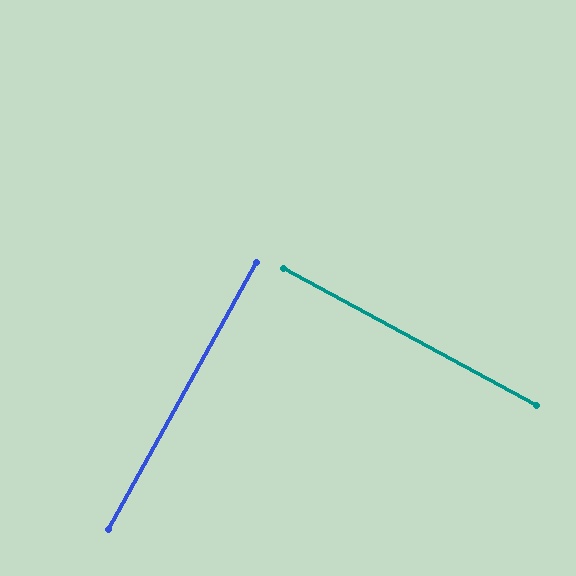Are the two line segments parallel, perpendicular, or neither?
Perpendicular — they meet at approximately 89°.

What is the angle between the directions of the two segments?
Approximately 89 degrees.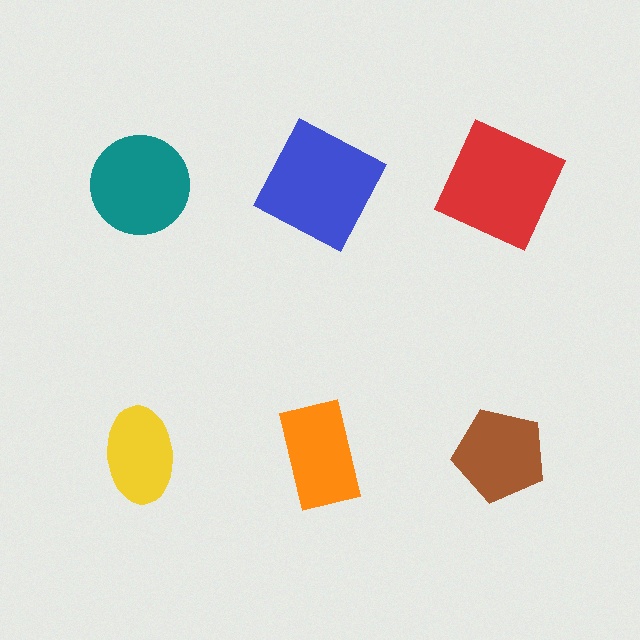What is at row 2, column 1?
A yellow ellipse.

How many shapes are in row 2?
3 shapes.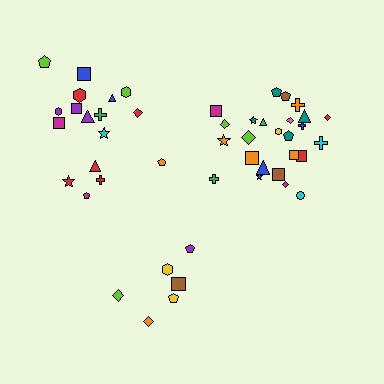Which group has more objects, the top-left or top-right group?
The top-right group.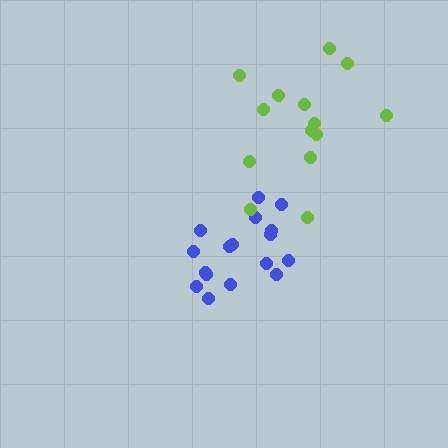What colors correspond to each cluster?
The clusters are colored: blue, lime.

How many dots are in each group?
Group 1: 17 dots, Group 2: 14 dots (31 total).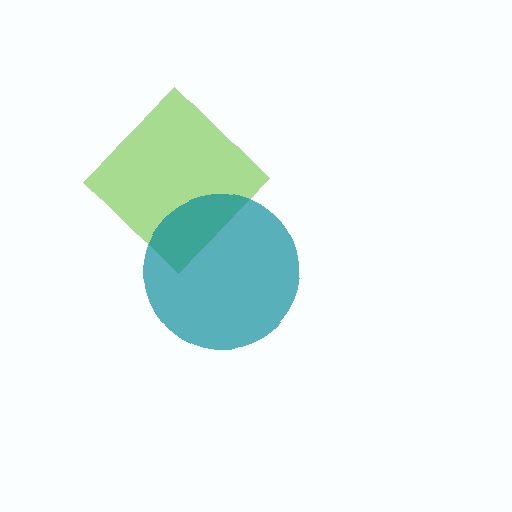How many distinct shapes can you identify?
There are 2 distinct shapes: a lime diamond, a teal circle.